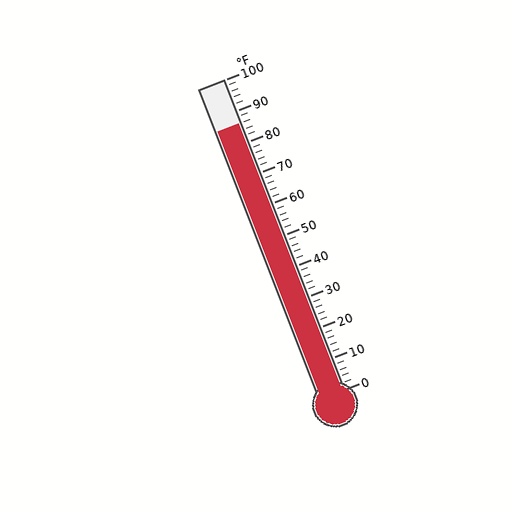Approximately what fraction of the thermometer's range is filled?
The thermometer is filled to approximately 85% of its range.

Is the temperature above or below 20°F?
The temperature is above 20°F.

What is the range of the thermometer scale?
The thermometer scale ranges from 0°F to 100°F.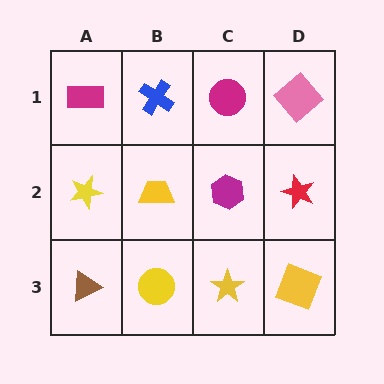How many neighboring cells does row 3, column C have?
3.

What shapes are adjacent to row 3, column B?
A yellow trapezoid (row 2, column B), a brown triangle (row 3, column A), a yellow star (row 3, column C).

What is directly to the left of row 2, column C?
A yellow trapezoid.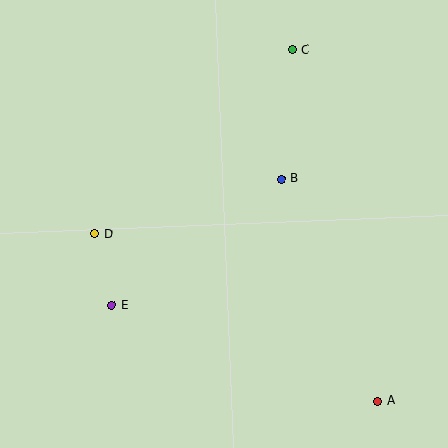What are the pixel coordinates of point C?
Point C is at (292, 50).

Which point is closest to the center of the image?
Point B at (282, 179) is closest to the center.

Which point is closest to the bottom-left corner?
Point E is closest to the bottom-left corner.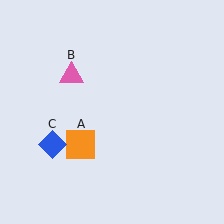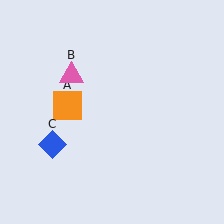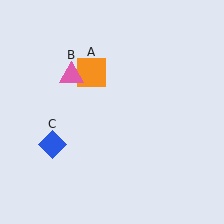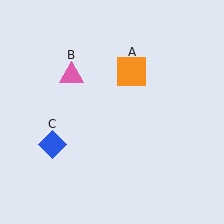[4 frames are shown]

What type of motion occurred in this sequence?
The orange square (object A) rotated clockwise around the center of the scene.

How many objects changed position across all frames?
1 object changed position: orange square (object A).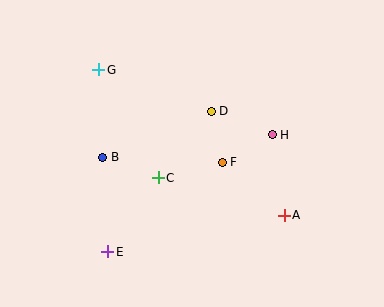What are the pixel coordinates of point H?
Point H is at (272, 135).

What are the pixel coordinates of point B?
Point B is at (103, 157).